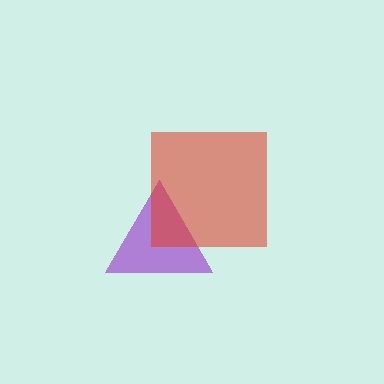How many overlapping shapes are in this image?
There are 2 overlapping shapes in the image.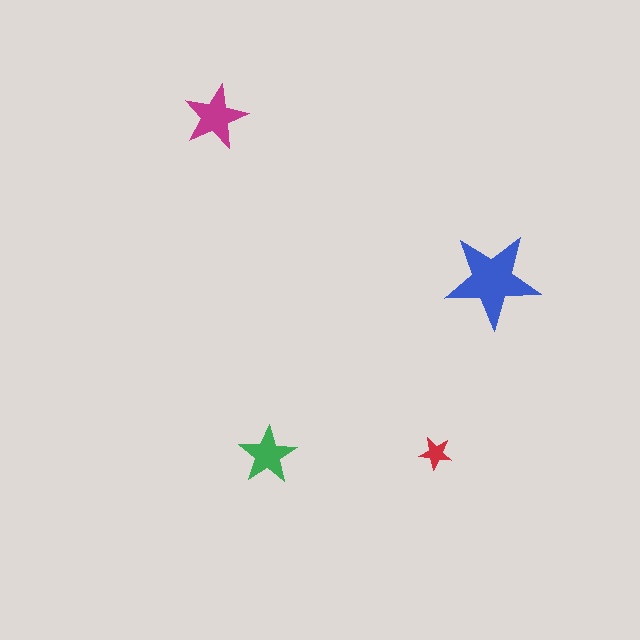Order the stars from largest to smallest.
the blue one, the magenta one, the green one, the red one.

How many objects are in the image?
There are 4 objects in the image.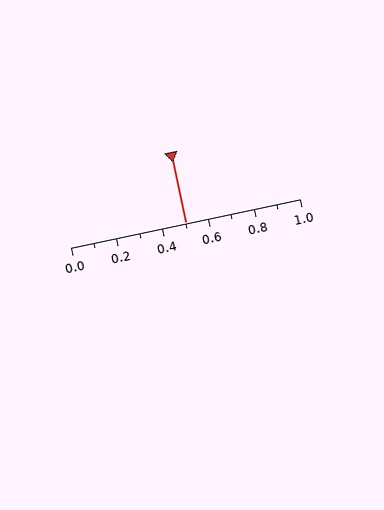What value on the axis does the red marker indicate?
The marker indicates approximately 0.5.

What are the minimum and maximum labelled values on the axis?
The axis runs from 0.0 to 1.0.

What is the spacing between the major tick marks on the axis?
The major ticks are spaced 0.2 apart.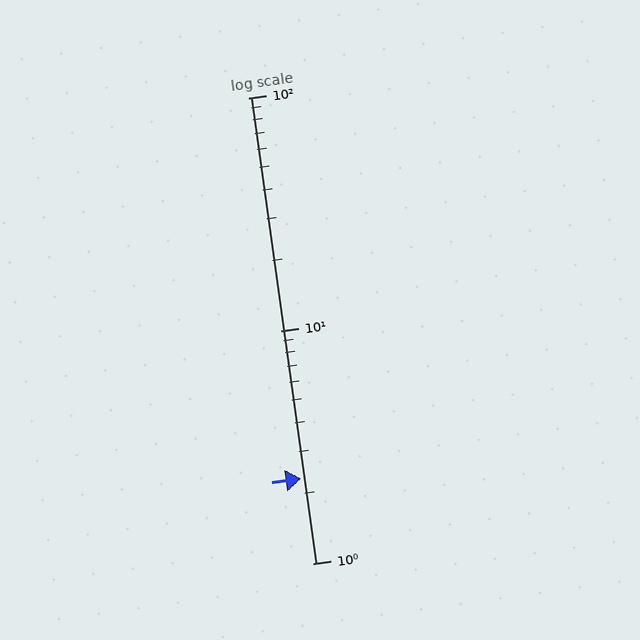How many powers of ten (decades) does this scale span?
The scale spans 2 decades, from 1 to 100.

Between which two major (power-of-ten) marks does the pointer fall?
The pointer is between 1 and 10.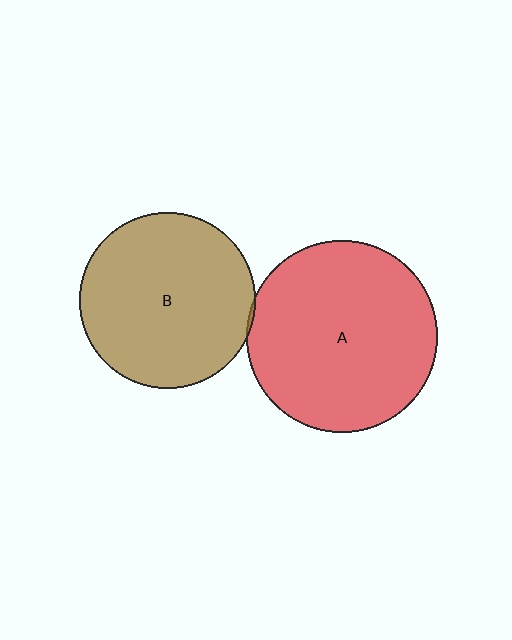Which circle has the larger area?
Circle A (red).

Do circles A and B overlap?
Yes.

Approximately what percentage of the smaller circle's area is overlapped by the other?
Approximately 5%.